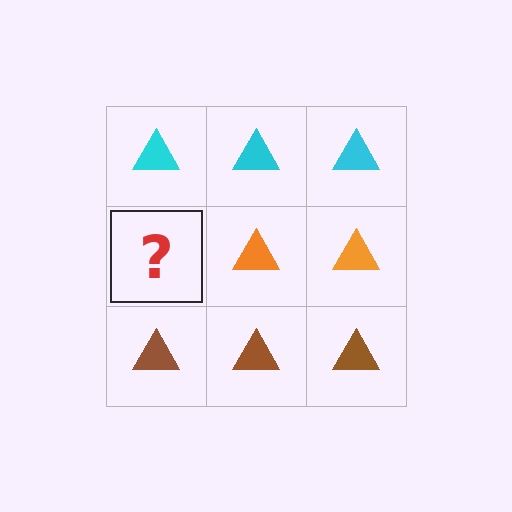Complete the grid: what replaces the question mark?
The question mark should be replaced with an orange triangle.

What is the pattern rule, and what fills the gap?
The rule is that each row has a consistent color. The gap should be filled with an orange triangle.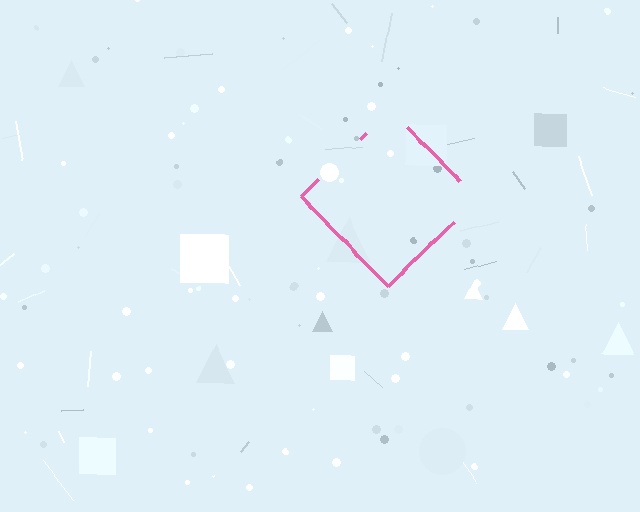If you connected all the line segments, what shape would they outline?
They would outline a diamond.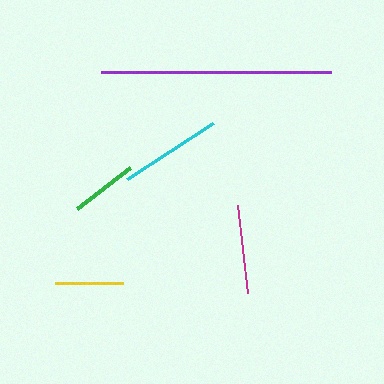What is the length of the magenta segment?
The magenta segment is approximately 89 pixels long.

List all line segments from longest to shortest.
From longest to shortest: purple, cyan, magenta, yellow, green.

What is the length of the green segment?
The green segment is approximately 67 pixels long.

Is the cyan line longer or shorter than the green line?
The cyan line is longer than the green line.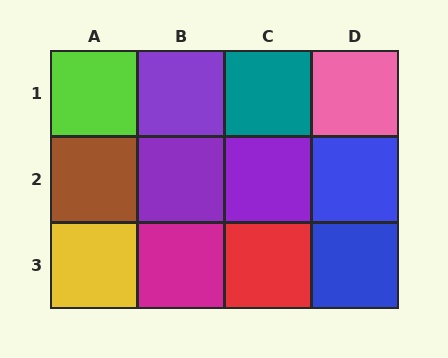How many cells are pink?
1 cell is pink.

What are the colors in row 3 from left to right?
Yellow, magenta, red, blue.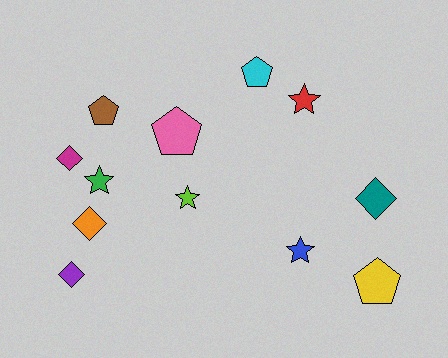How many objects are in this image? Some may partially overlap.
There are 12 objects.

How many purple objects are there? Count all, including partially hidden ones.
There is 1 purple object.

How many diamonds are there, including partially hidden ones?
There are 4 diamonds.